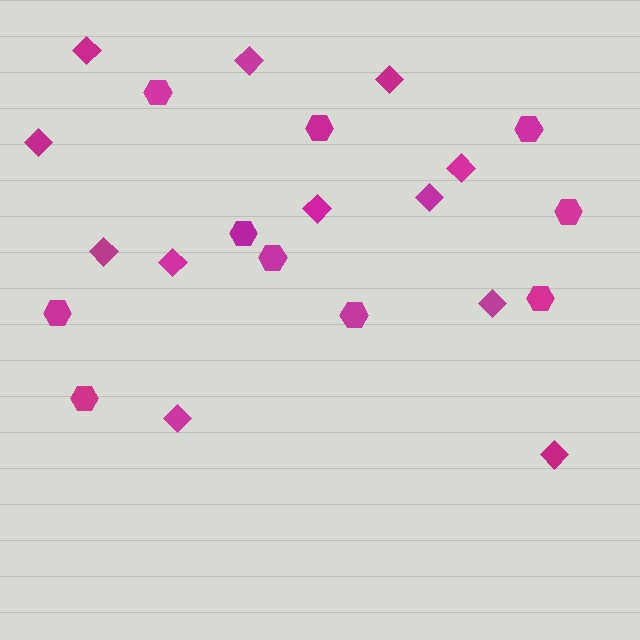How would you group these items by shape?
There are 2 groups: one group of diamonds (12) and one group of hexagons (10).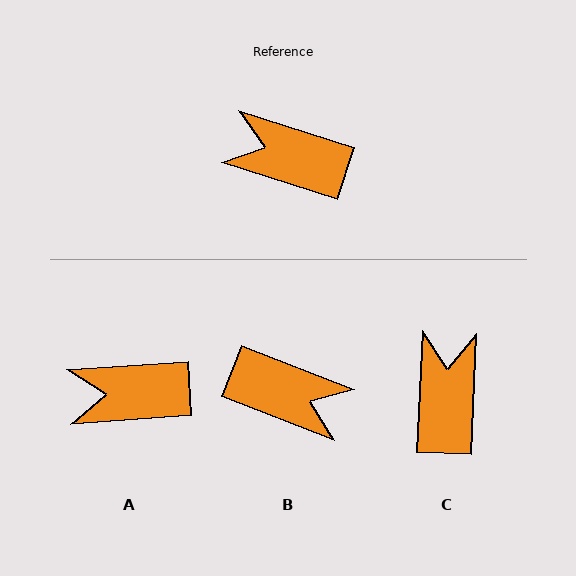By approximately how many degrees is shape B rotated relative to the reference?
Approximately 176 degrees counter-clockwise.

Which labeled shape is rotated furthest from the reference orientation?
B, about 176 degrees away.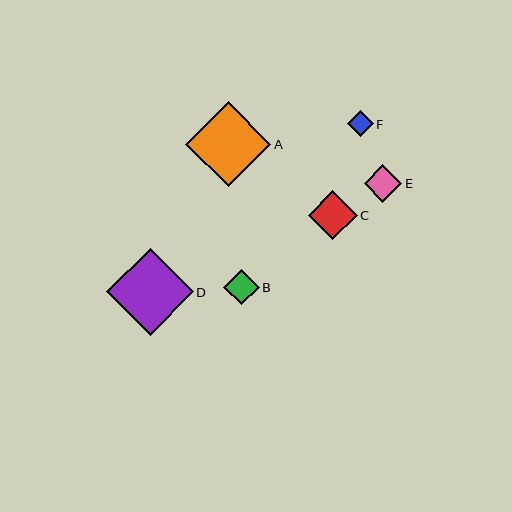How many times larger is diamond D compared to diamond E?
Diamond D is approximately 2.3 times the size of diamond E.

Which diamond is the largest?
Diamond D is the largest with a size of approximately 86 pixels.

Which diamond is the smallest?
Diamond F is the smallest with a size of approximately 26 pixels.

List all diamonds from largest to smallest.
From largest to smallest: D, A, C, E, B, F.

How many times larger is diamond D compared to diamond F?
Diamond D is approximately 3.3 times the size of diamond F.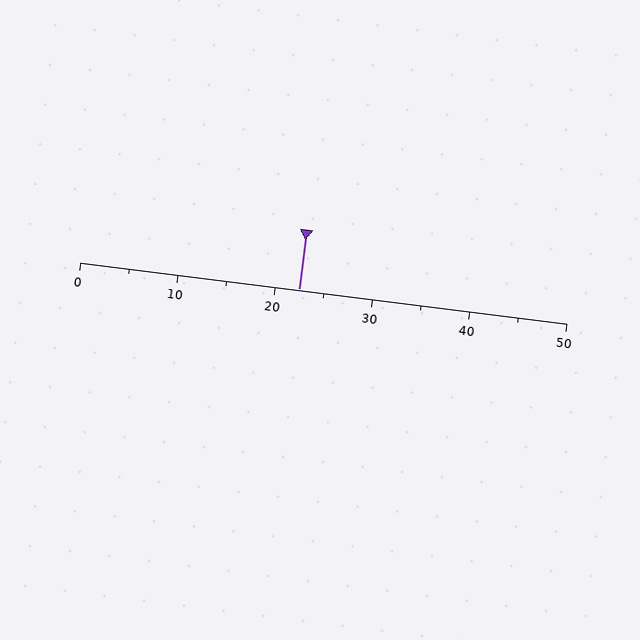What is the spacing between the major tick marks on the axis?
The major ticks are spaced 10 apart.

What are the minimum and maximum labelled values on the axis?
The axis runs from 0 to 50.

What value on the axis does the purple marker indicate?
The marker indicates approximately 22.5.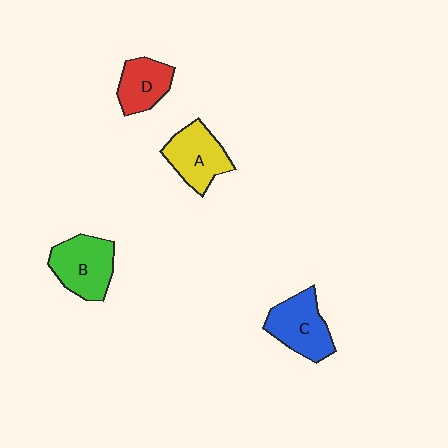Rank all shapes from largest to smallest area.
From largest to smallest: B (green), C (blue), A (yellow), D (red).